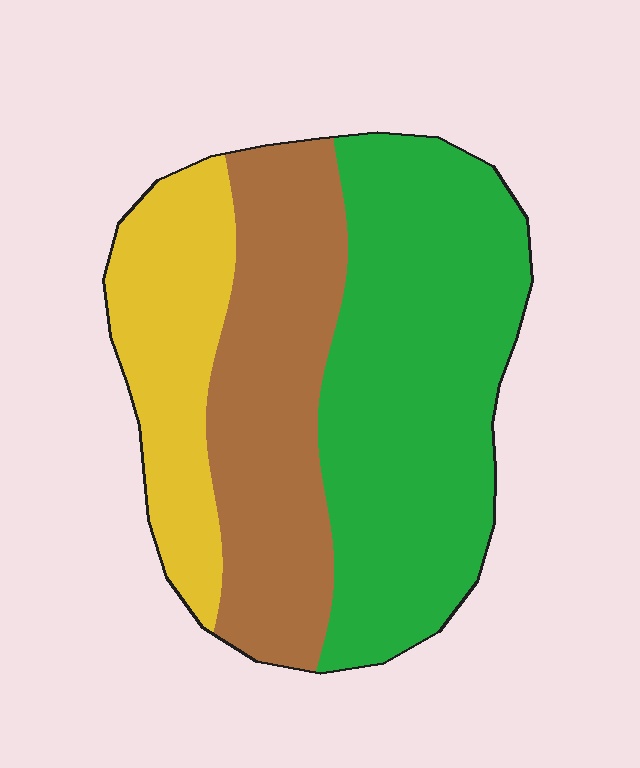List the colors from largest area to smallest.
From largest to smallest: green, brown, yellow.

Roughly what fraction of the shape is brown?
Brown covers around 30% of the shape.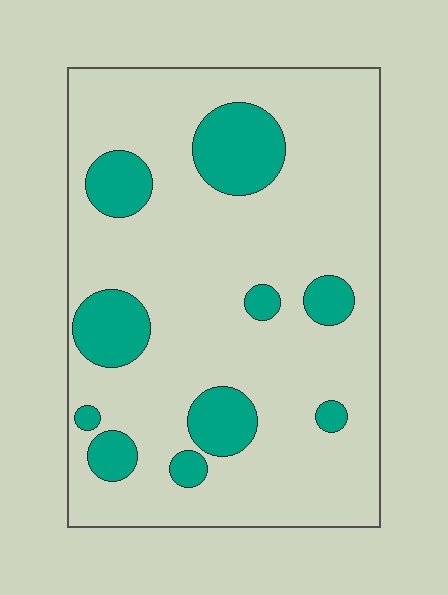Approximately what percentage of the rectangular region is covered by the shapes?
Approximately 20%.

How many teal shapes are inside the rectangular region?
10.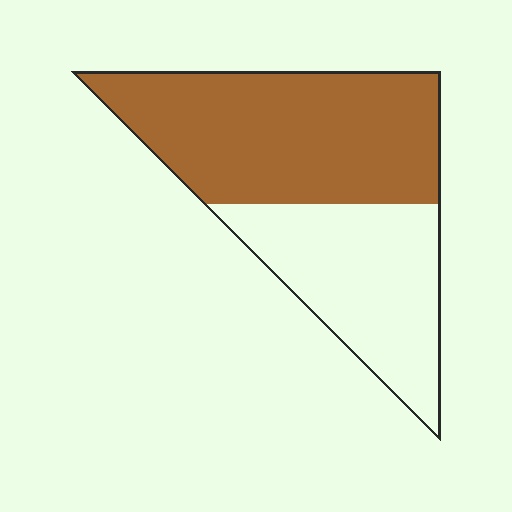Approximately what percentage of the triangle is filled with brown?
Approximately 60%.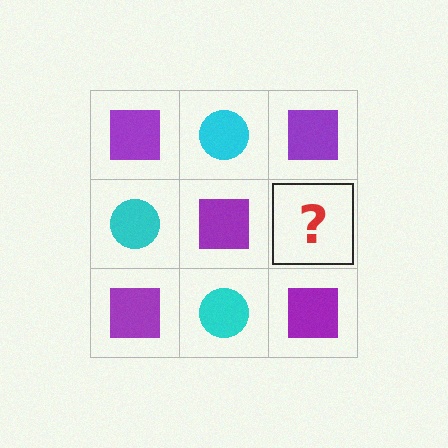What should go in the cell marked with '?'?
The missing cell should contain a cyan circle.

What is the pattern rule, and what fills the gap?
The rule is that it alternates purple square and cyan circle in a checkerboard pattern. The gap should be filled with a cyan circle.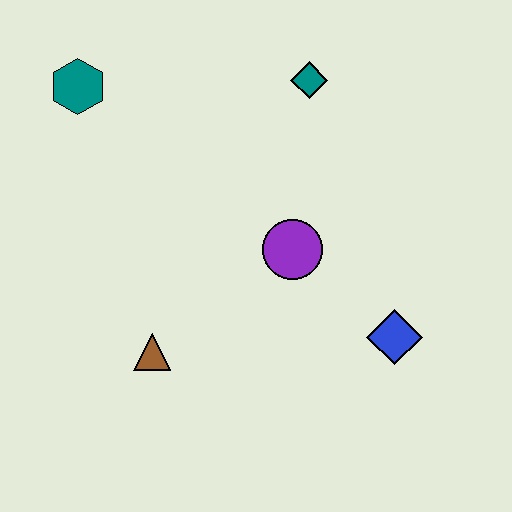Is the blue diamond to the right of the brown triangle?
Yes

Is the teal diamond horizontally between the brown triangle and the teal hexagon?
No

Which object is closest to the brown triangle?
The purple circle is closest to the brown triangle.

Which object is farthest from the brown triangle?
The teal diamond is farthest from the brown triangle.